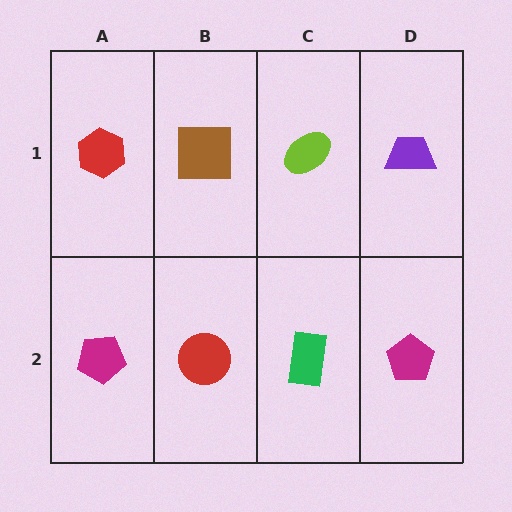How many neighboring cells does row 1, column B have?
3.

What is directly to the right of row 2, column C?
A magenta pentagon.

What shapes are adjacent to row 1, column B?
A red circle (row 2, column B), a red hexagon (row 1, column A), a lime ellipse (row 1, column C).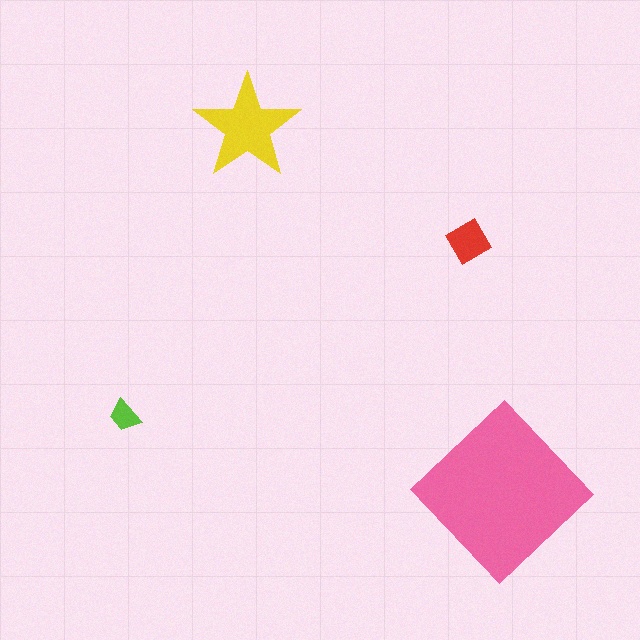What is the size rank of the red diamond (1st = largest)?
3rd.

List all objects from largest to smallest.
The pink diamond, the yellow star, the red diamond, the lime trapezoid.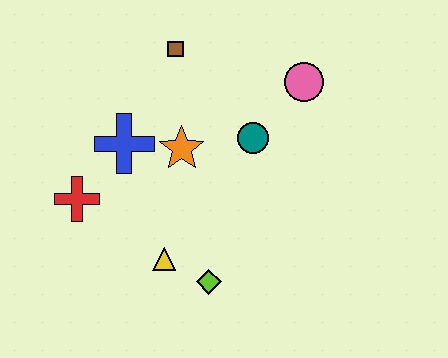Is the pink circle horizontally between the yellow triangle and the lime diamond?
No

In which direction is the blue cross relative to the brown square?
The blue cross is below the brown square.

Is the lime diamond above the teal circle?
No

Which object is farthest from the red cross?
The pink circle is farthest from the red cross.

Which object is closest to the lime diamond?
The yellow triangle is closest to the lime diamond.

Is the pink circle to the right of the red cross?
Yes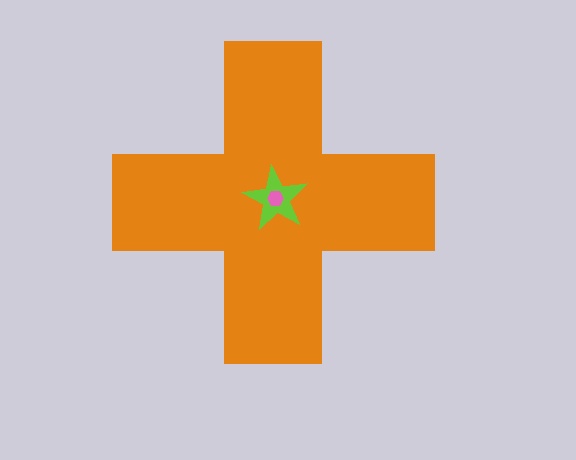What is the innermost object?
The pink hexagon.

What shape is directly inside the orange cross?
The lime star.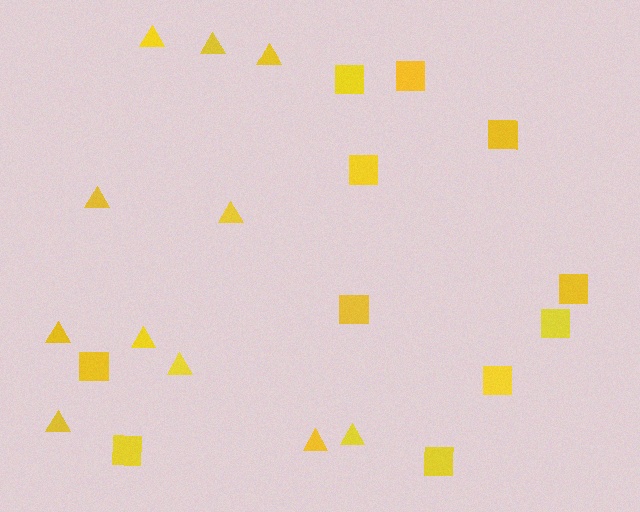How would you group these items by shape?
There are 2 groups: one group of triangles (11) and one group of squares (11).